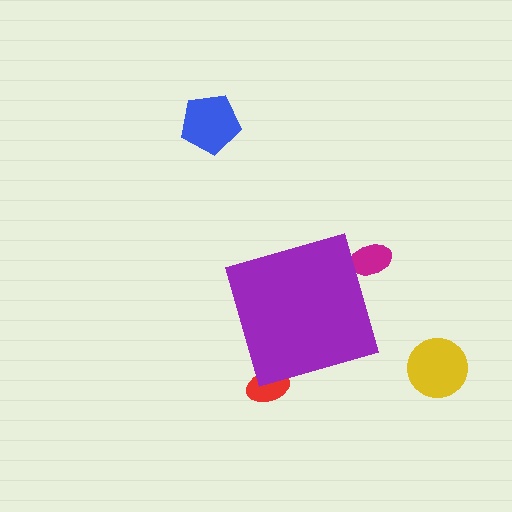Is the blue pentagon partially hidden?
No, the blue pentagon is fully visible.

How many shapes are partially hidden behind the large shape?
2 shapes are partially hidden.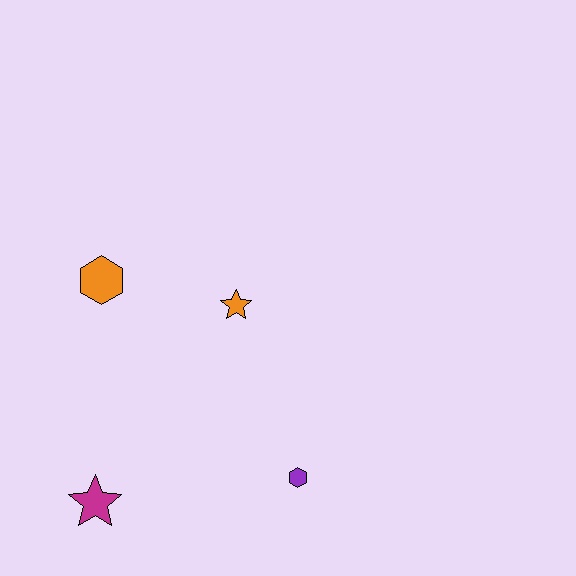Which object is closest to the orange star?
The orange hexagon is closest to the orange star.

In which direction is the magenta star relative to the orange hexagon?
The magenta star is below the orange hexagon.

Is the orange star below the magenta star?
No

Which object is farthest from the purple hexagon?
The orange hexagon is farthest from the purple hexagon.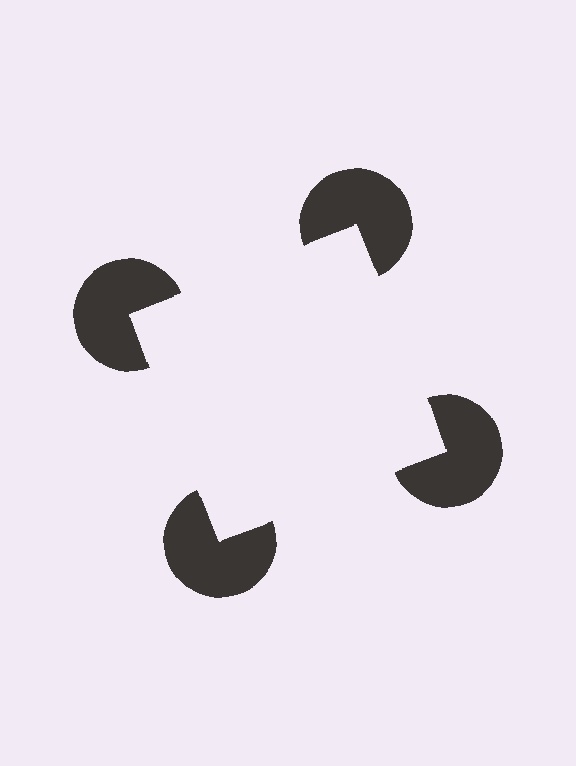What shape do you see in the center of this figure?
An illusory square — its edges are inferred from the aligned wedge cuts in the pac-man discs, not physically drawn.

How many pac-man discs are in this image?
There are 4 — one at each vertex of the illusory square.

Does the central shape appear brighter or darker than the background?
It typically appears slightly brighter than the background, even though no actual brightness change is drawn.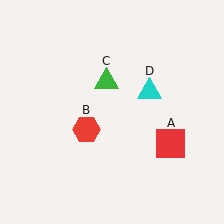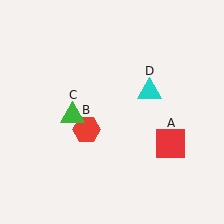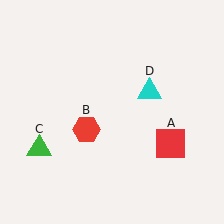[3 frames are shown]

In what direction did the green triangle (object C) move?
The green triangle (object C) moved down and to the left.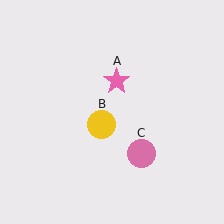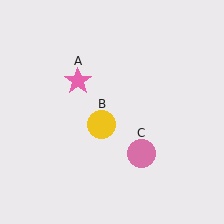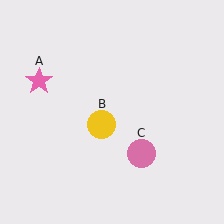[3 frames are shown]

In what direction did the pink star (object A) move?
The pink star (object A) moved left.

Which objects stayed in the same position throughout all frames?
Yellow circle (object B) and pink circle (object C) remained stationary.